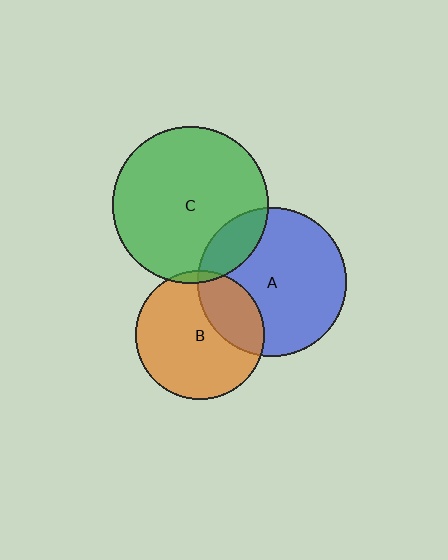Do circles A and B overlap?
Yes.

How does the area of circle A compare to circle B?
Approximately 1.3 times.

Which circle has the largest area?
Circle C (green).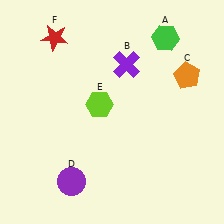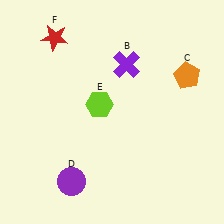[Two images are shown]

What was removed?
The green hexagon (A) was removed in Image 2.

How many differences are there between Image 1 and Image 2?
There is 1 difference between the two images.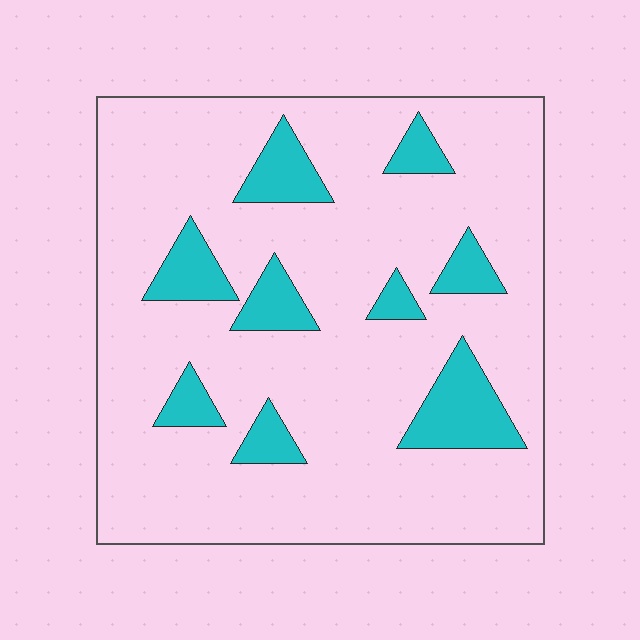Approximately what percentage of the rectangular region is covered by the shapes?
Approximately 15%.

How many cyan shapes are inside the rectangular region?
9.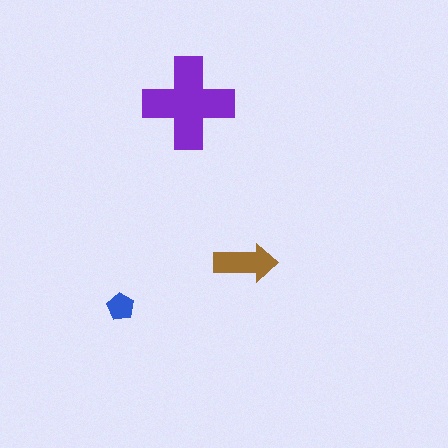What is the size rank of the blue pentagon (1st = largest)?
3rd.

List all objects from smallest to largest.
The blue pentagon, the brown arrow, the purple cross.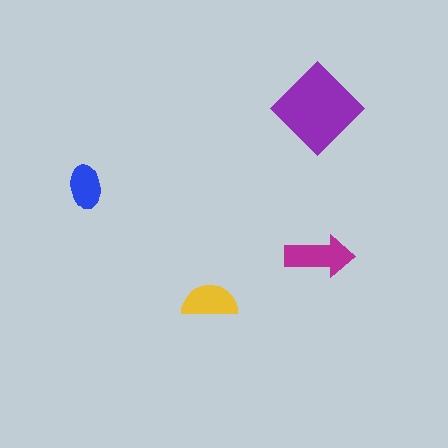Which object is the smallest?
The blue ellipse.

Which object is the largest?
The purple diamond.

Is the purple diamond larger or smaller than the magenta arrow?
Larger.